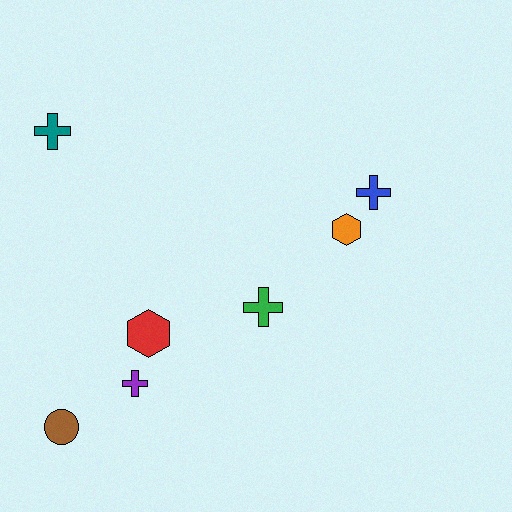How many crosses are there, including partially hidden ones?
There are 4 crosses.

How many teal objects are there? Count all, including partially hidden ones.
There is 1 teal object.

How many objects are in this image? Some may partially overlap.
There are 7 objects.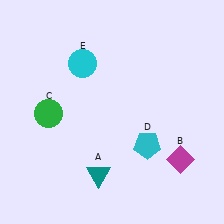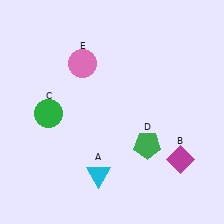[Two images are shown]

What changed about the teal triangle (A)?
In Image 1, A is teal. In Image 2, it changed to cyan.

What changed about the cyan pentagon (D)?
In Image 1, D is cyan. In Image 2, it changed to green.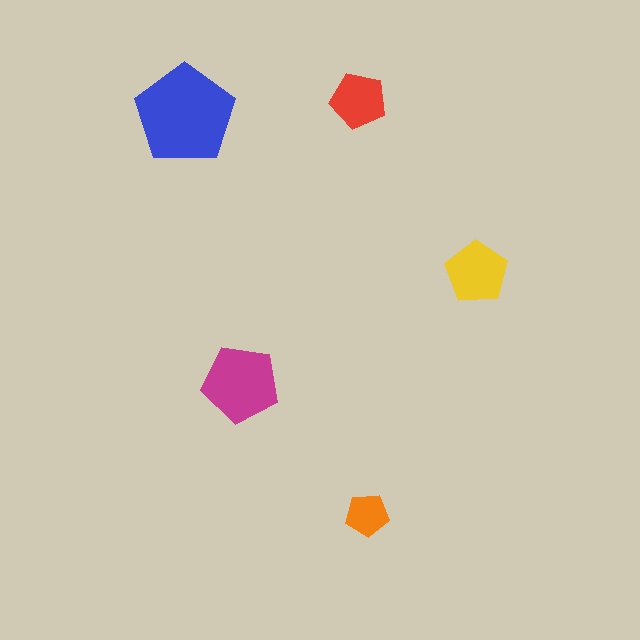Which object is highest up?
The red pentagon is topmost.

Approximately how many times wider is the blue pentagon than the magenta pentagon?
About 1.5 times wider.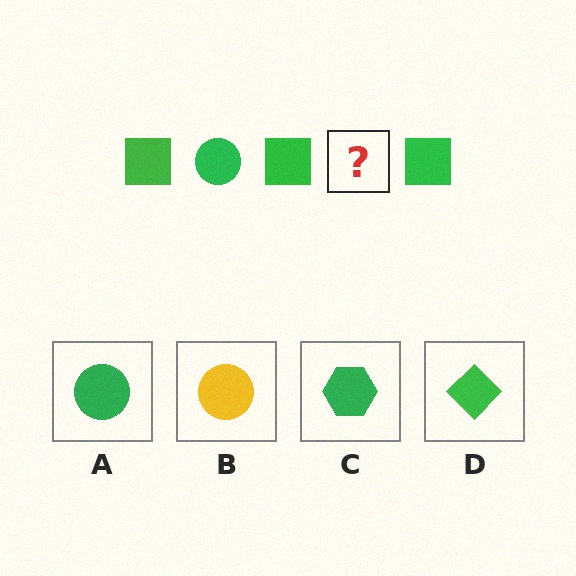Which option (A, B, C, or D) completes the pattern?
A.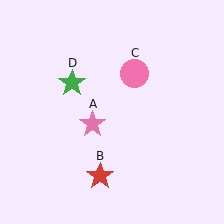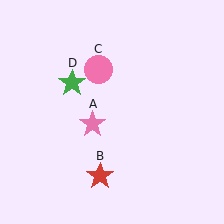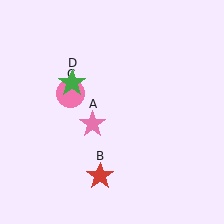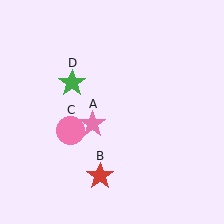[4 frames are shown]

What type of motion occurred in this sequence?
The pink circle (object C) rotated counterclockwise around the center of the scene.